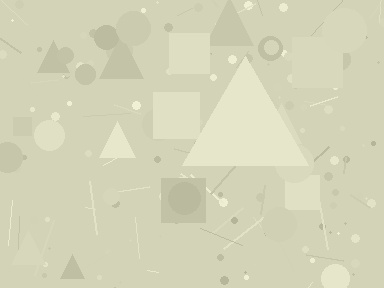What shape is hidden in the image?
A triangle is hidden in the image.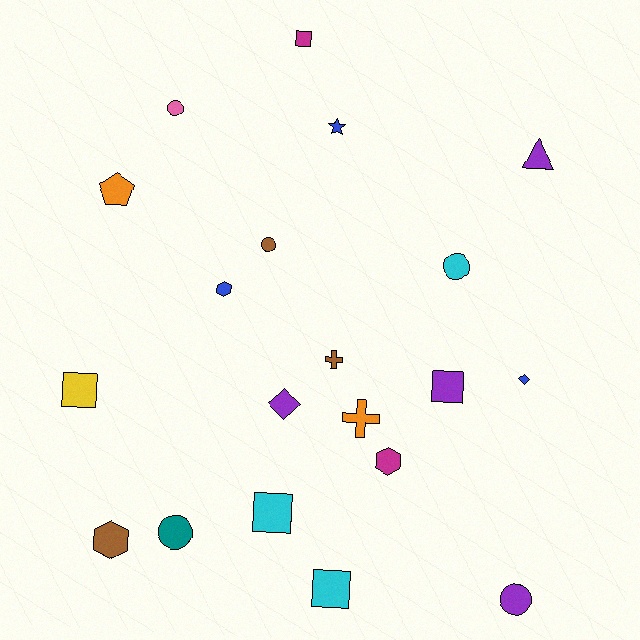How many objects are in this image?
There are 20 objects.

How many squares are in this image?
There are 5 squares.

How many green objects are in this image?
There are no green objects.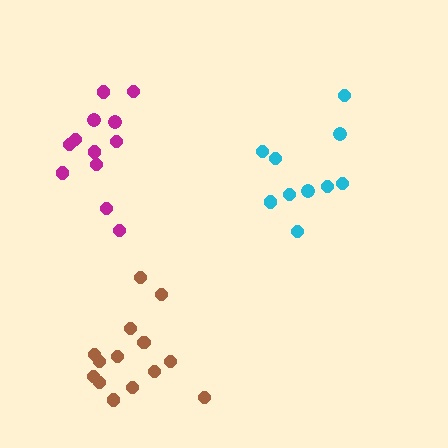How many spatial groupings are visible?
There are 3 spatial groupings.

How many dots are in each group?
Group 1: 14 dots, Group 2: 10 dots, Group 3: 12 dots (36 total).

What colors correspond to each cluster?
The clusters are colored: brown, cyan, magenta.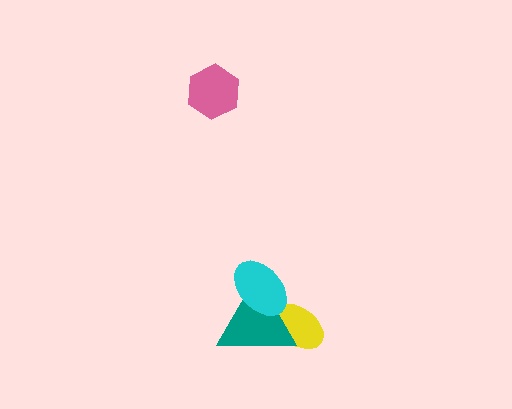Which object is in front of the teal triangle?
The cyan ellipse is in front of the teal triangle.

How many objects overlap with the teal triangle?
2 objects overlap with the teal triangle.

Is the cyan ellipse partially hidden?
No, no other shape covers it.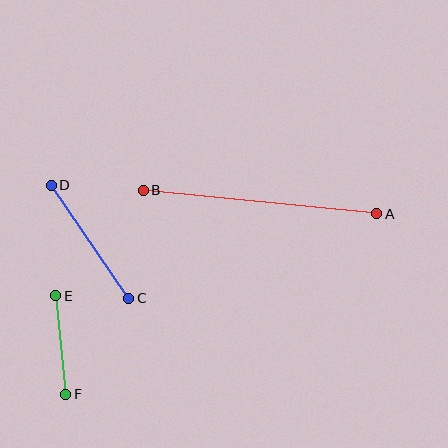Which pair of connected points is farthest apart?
Points A and B are farthest apart.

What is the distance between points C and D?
The distance is approximately 137 pixels.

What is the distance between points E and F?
The distance is approximately 99 pixels.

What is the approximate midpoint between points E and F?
The midpoint is at approximately (61, 345) pixels.